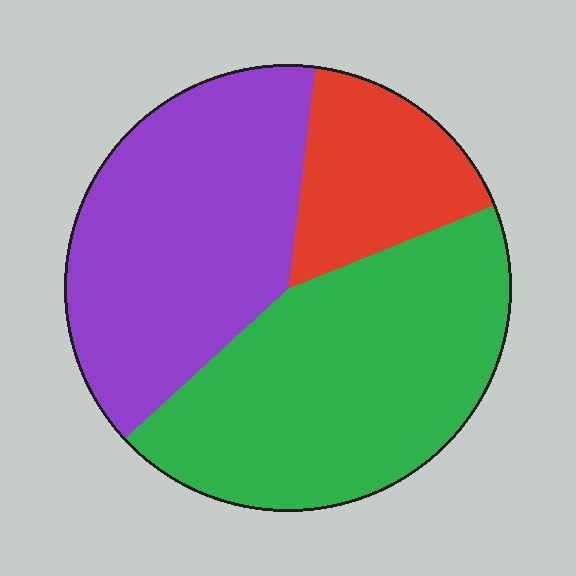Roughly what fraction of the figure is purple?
Purple covers roughly 40% of the figure.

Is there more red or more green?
Green.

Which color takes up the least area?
Red, at roughly 15%.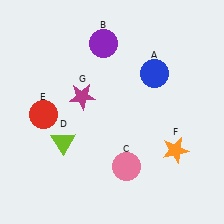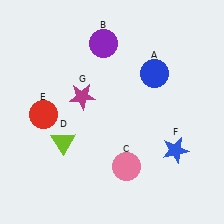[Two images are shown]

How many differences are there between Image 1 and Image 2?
There is 1 difference between the two images.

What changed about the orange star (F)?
In Image 1, F is orange. In Image 2, it changed to blue.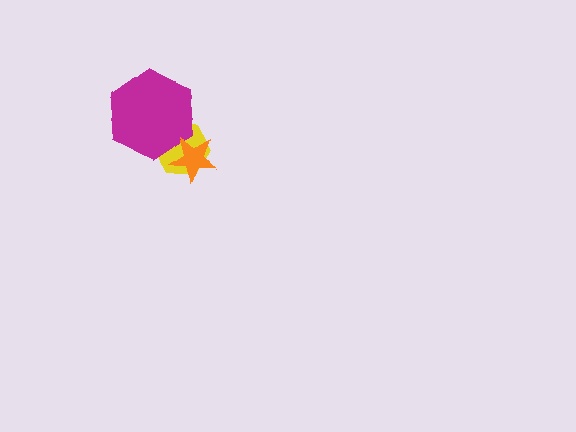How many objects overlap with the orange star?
2 objects overlap with the orange star.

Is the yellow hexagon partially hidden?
Yes, it is partially covered by another shape.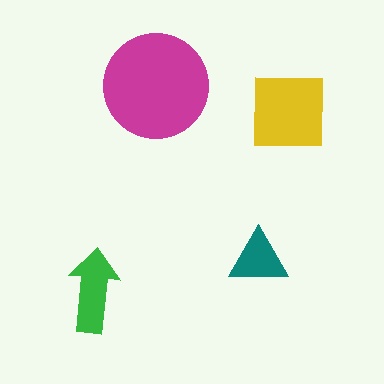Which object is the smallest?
The teal triangle.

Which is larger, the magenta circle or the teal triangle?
The magenta circle.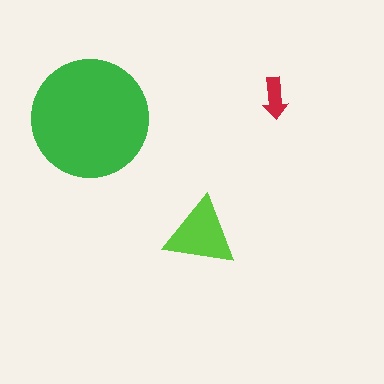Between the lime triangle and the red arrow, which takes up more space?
The lime triangle.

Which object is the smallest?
The red arrow.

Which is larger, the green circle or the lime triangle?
The green circle.